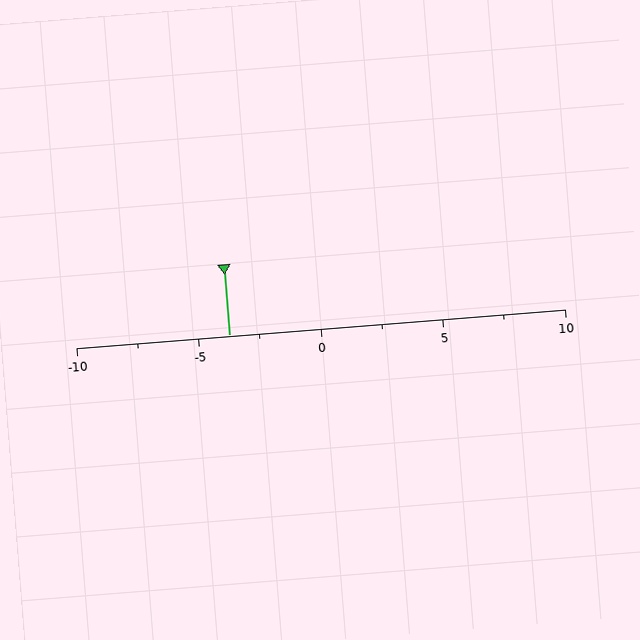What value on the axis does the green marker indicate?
The marker indicates approximately -3.8.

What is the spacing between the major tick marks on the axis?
The major ticks are spaced 5 apart.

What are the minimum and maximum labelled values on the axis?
The axis runs from -10 to 10.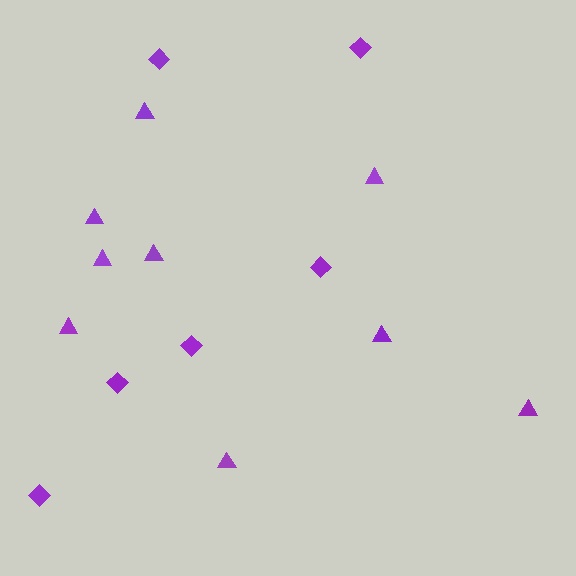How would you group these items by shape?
There are 2 groups: one group of triangles (9) and one group of diamonds (6).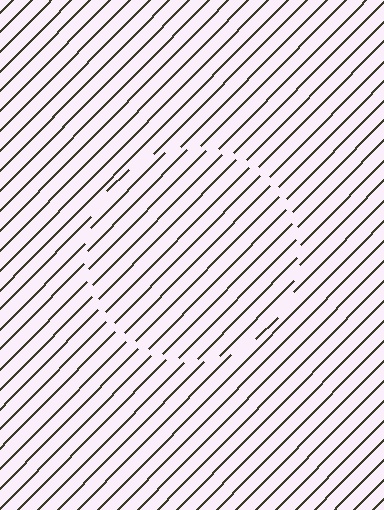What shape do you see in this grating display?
An illusory circle. The interior of the shape contains the same grating, shifted by half a period — the contour is defined by the phase discontinuity where line-ends from the inner and outer gratings abut.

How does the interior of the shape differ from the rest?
The interior of the shape contains the same grating, shifted by half a period — the contour is defined by the phase discontinuity where line-ends from the inner and outer gratings abut.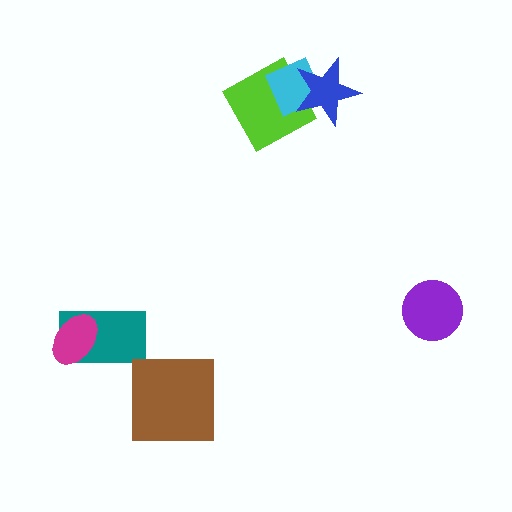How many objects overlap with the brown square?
0 objects overlap with the brown square.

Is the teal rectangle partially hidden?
Yes, it is partially covered by another shape.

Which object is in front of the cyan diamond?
The blue star is in front of the cyan diamond.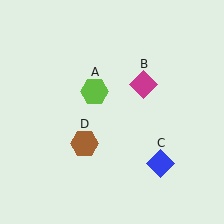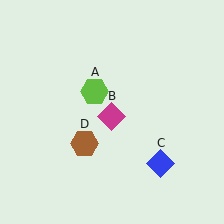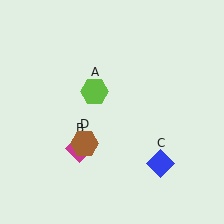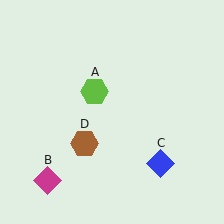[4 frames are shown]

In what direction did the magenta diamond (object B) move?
The magenta diamond (object B) moved down and to the left.